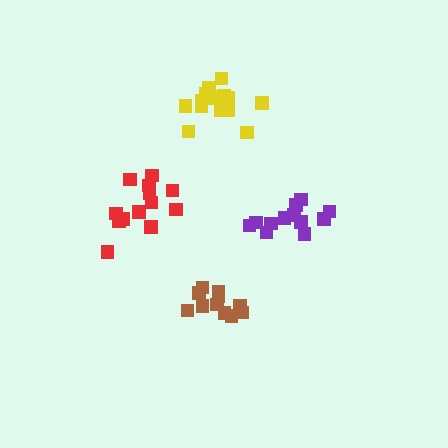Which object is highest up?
The yellow cluster is topmost.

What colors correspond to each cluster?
The clusters are colored: purple, red, brown, yellow.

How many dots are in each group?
Group 1: 13 dots, Group 2: 13 dots, Group 3: 12 dots, Group 4: 16 dots (54 total).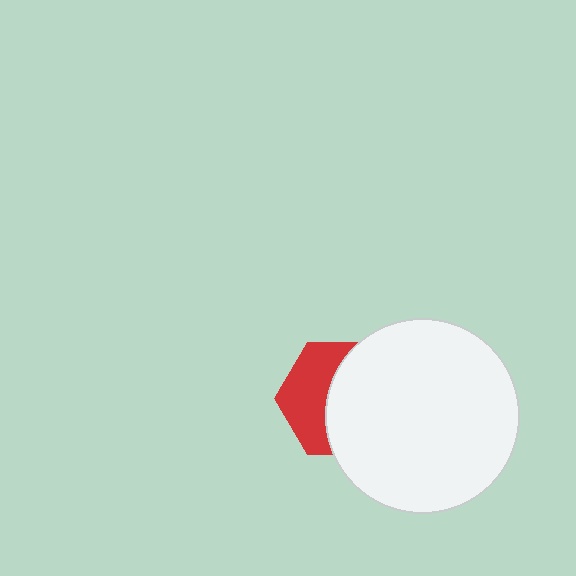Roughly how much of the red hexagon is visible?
A small part of it is visible (roughly 43%).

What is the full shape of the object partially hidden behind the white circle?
The partially hidden object is a red hexagon.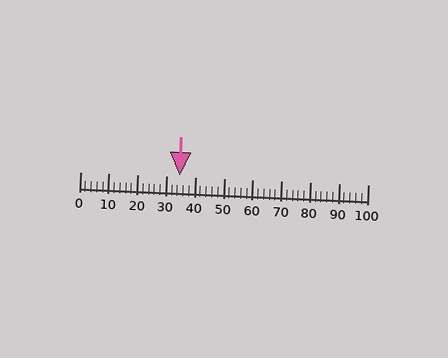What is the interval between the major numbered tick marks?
The major tick marks are spaced 10 units apart.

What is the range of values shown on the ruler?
The ruler shows values from 0 to 100.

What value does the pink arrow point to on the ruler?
The pink arrow points to approximately 34.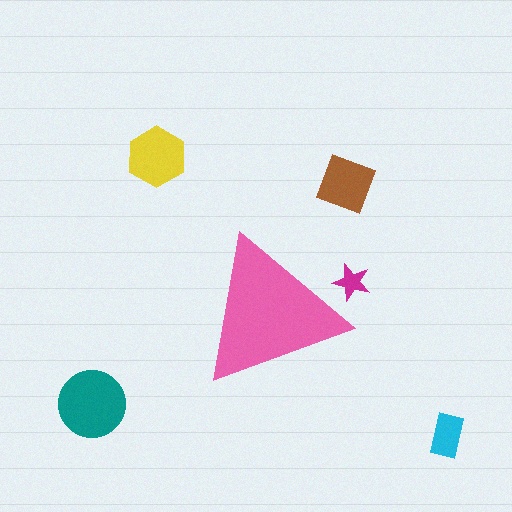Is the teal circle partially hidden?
No, the teal circle is fully visible.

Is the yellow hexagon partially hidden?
No, the yellow hexagon is fully visible.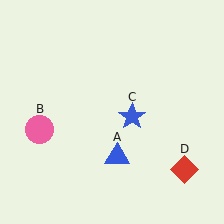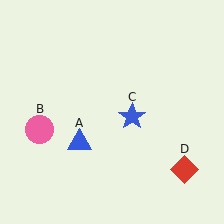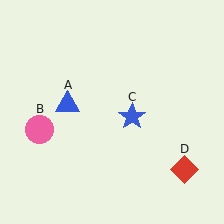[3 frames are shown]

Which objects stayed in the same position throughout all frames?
Pink circle (object B) and blue star (object C) and red diamond (object D) remained stationary.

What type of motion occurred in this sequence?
The blue triangle (object A) rotated clockwise around the center of the scene.